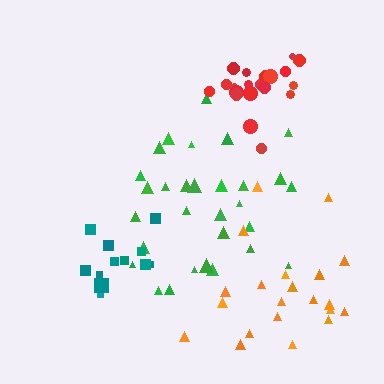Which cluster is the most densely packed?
Red.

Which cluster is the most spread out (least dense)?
Orange.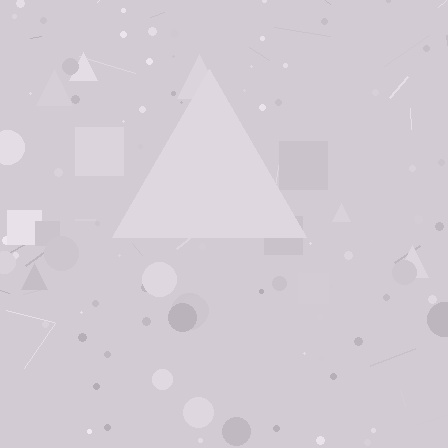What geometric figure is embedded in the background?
A triangle is embedded in the background.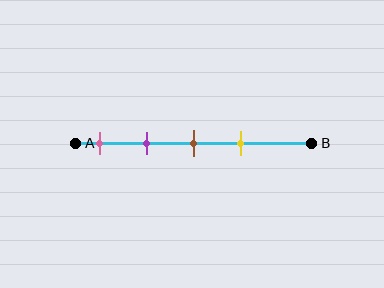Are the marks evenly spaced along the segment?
Yes, the marks are approximately evenly spaced.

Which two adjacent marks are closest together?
The brown and yellow marks are the closest adjacent pair.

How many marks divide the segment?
There are 4 marks dividing the segment.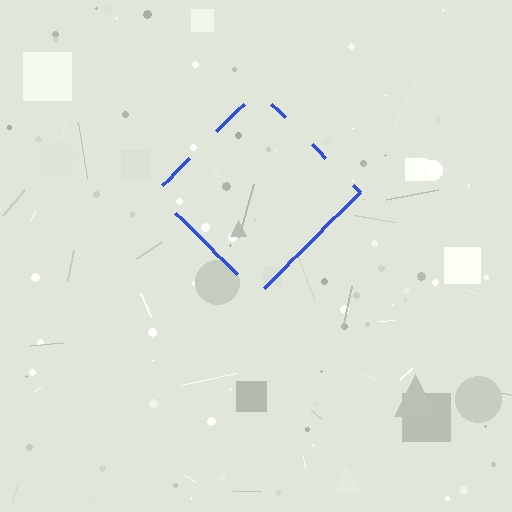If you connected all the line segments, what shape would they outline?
They would outline a diamond.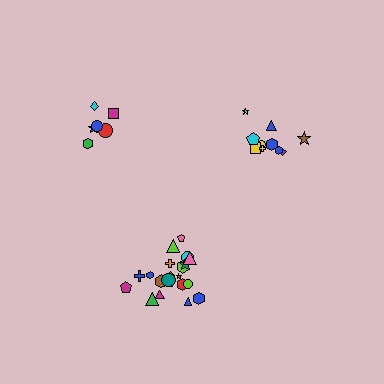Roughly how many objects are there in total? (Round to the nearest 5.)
Roughly 40 objects in total.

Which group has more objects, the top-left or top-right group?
The top-right group.